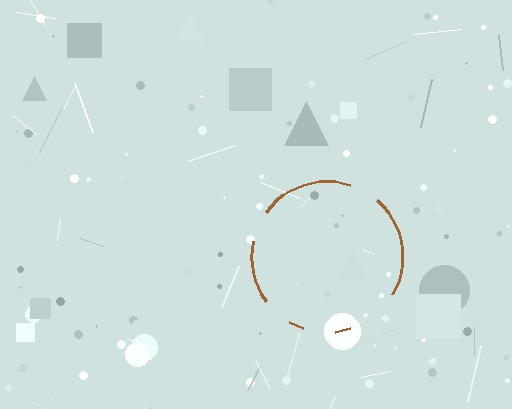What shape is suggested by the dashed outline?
The dashed outline suggests a circle.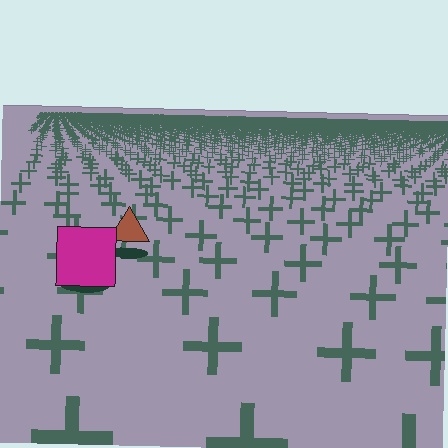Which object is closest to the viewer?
The magenta square is closest. The texture marks near it are larger and more spread out.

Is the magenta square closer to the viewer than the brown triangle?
Yes. The magenta square is closer — you can tell from the texture gradient: the ground texture is coarser near it.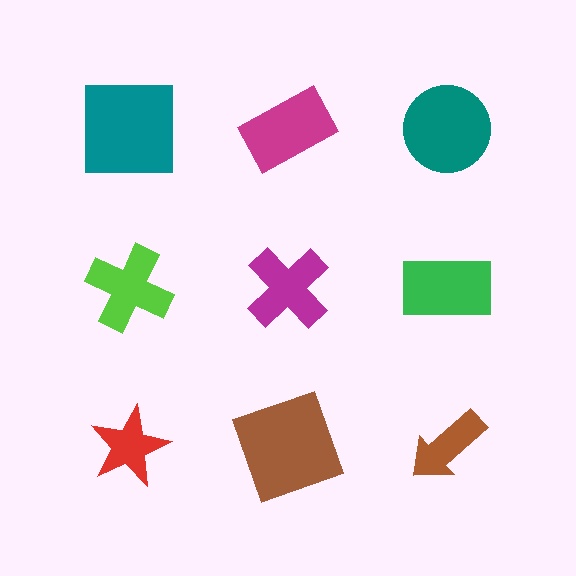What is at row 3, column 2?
A brown square.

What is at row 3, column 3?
A brown arrow.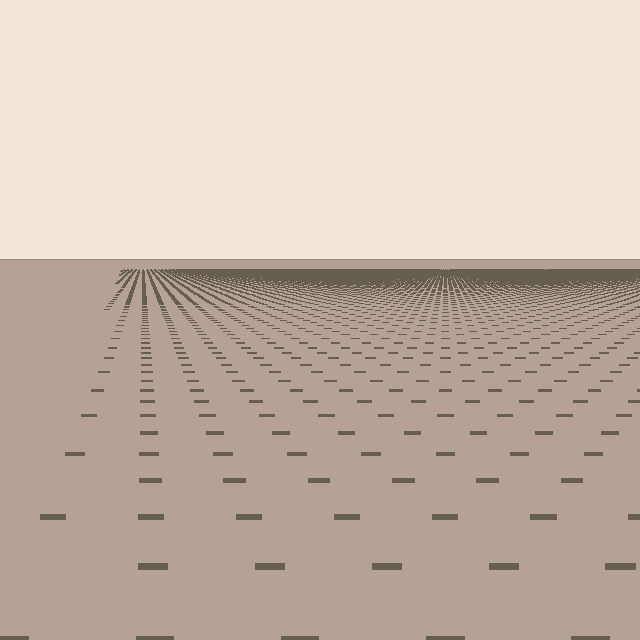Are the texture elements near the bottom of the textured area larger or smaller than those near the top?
Larger. Near the bottom, elements are closer to the viewer and appear at a bigger on-screen size.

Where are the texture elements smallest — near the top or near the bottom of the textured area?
Near the top.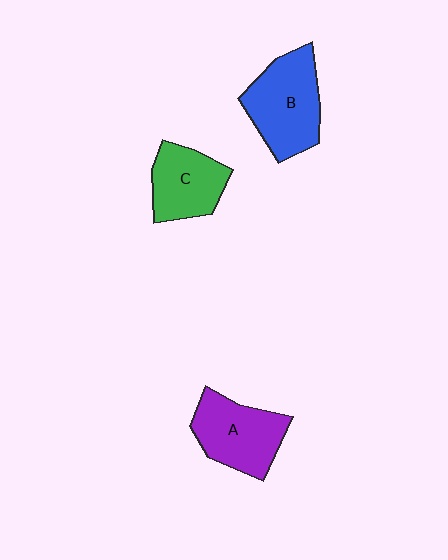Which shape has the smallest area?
Shape C (green).